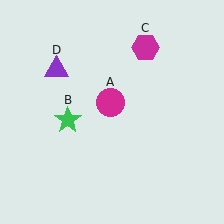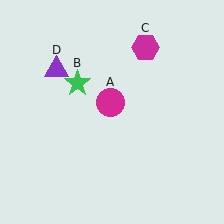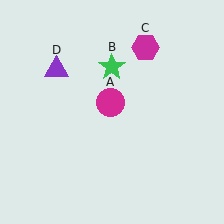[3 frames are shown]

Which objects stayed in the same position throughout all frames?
Magenta circle (object A) and magenta hexagon (object C) and purple triangle (object D) remained stationary.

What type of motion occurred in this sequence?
The green star (object B) rotated clockwise around the center of the scene.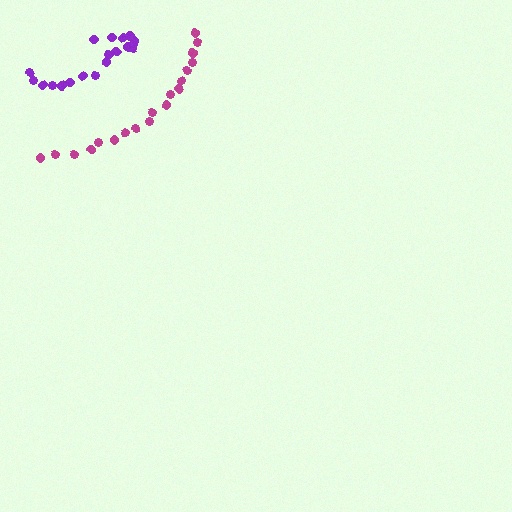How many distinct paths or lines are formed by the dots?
There are 2 distinct paths.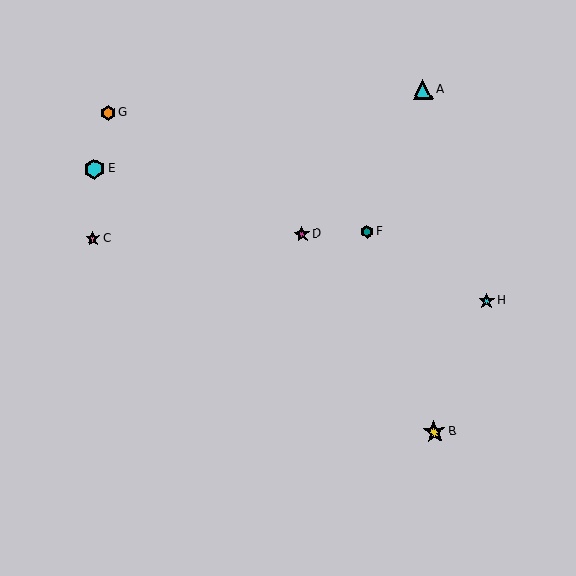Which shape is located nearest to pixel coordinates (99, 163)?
The cyan hexagon (labeled E) at (94, 169) is nearest to that location.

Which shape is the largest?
The yellow star (labeled B) is the largest.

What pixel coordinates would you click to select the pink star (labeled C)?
Click at (93, 239) to select the pink star C.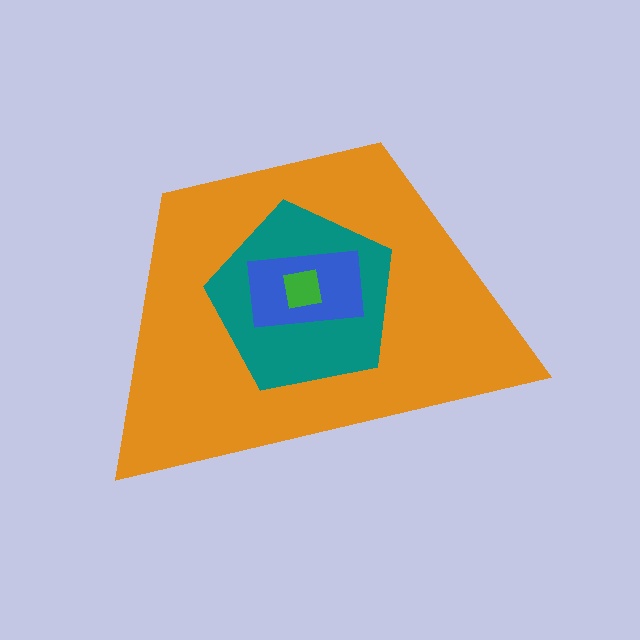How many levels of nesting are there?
4.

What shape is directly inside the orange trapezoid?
The teal pentagon.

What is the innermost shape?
The green square.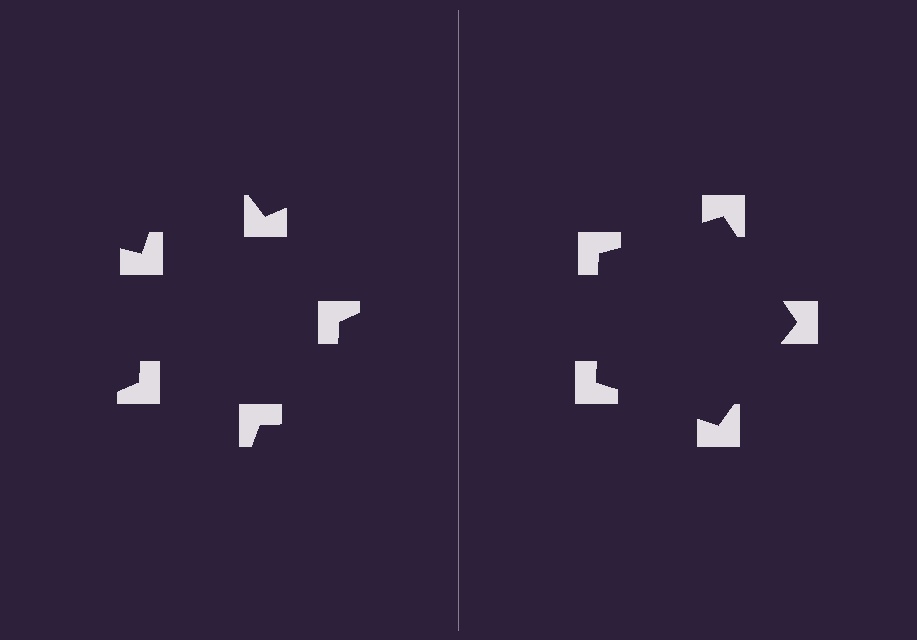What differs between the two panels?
The notched squares are positioned identically on both sides; only the wedge orientations differ. On the right they align to a pentagon; on the left they are misaligned.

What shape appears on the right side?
An illusory pentagon.